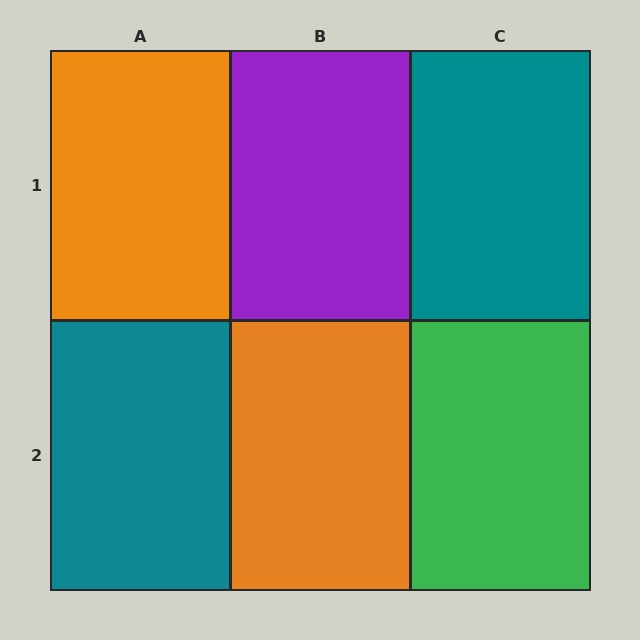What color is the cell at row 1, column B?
Purple.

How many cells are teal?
2 cells are teal.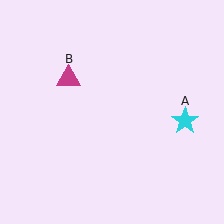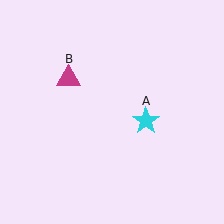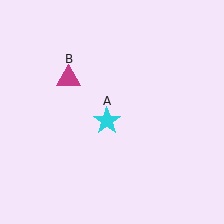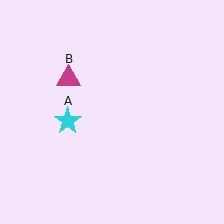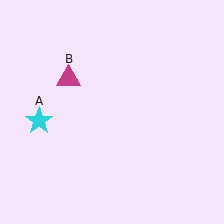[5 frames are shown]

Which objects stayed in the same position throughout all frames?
Magenta triangle (object B) remained stationary.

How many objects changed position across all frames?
1 object changed position: cyan star (object A).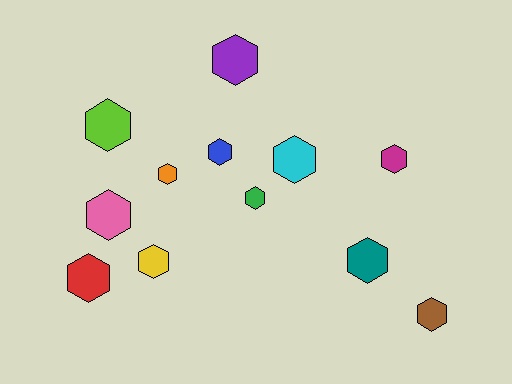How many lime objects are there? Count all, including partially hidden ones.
There is 1 lime object.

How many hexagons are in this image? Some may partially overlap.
There are 12 hexagons.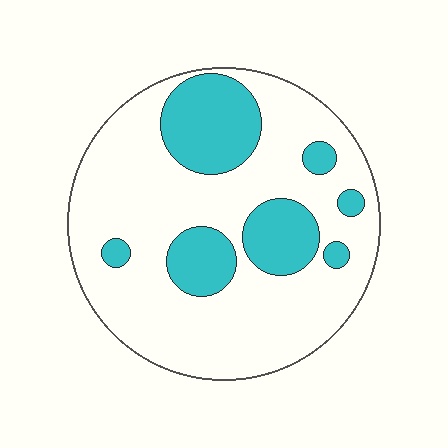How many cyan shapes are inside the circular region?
7.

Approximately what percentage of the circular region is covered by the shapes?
Approximately 25%.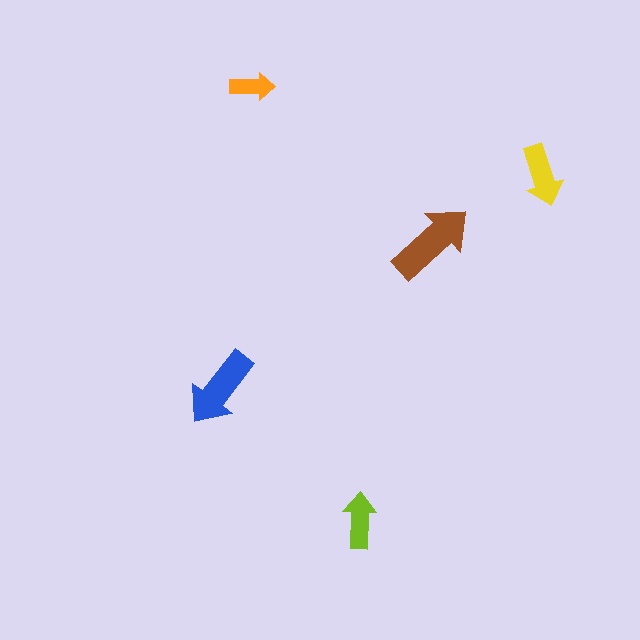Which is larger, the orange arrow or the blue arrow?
The blue one.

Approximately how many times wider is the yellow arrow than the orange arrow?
About 1.5 times wider.